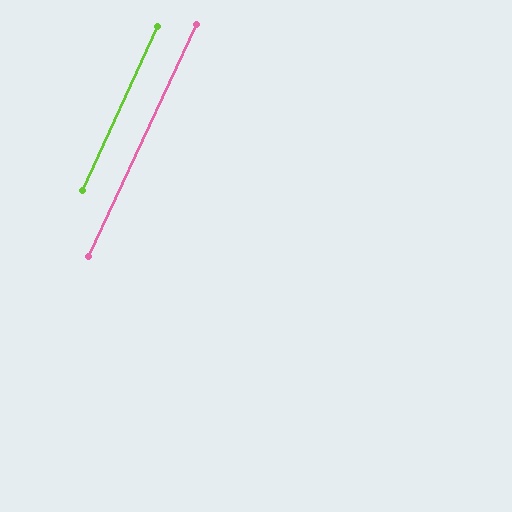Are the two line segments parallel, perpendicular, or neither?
Parallel — their directions differ by only 0.5°.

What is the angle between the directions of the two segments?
Approximately 1 degree.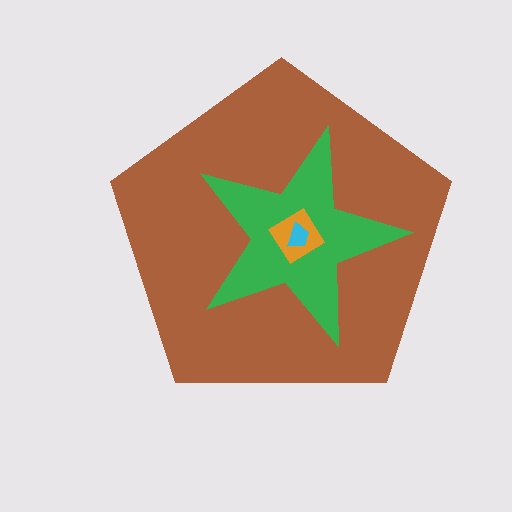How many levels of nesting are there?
4.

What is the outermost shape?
The brown pentagon.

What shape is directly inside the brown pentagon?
The green star.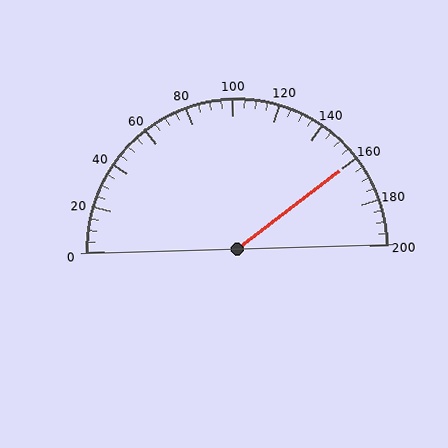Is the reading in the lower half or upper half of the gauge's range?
The reading is in the upper half of the range (0 to 200).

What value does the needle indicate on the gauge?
The needle indicates approximately 160.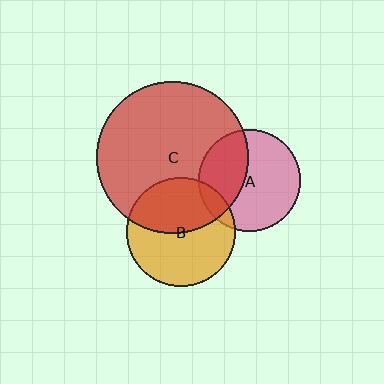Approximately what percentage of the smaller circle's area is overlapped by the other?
Approximately 40%.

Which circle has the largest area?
Circle C (red).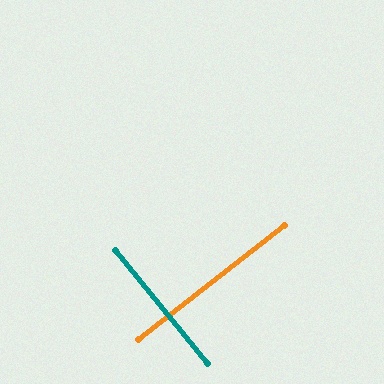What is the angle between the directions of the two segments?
Approximately 89 degrees.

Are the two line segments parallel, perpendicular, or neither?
Perpendicular — they meet at approximately 89°.